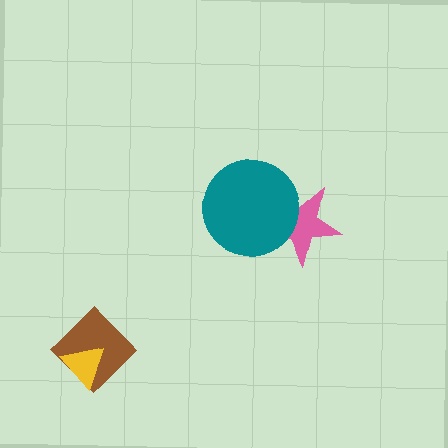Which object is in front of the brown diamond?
The yellow triangle is in front of the brown diamond.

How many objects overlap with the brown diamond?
1 object overlaps with the brown diamond.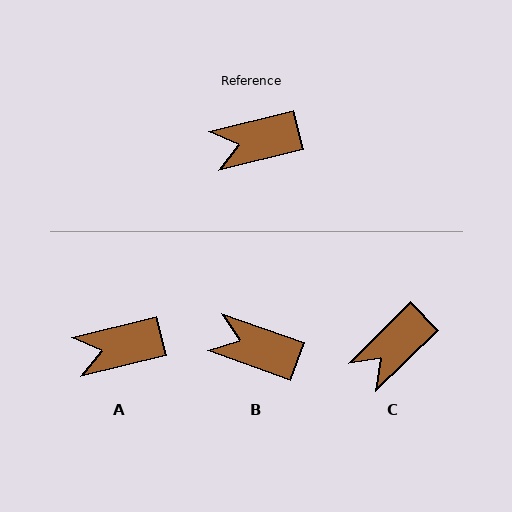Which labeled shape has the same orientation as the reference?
A.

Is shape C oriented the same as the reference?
No, it is off by about 31 degrees.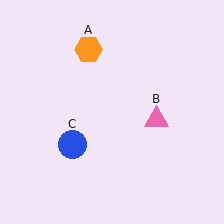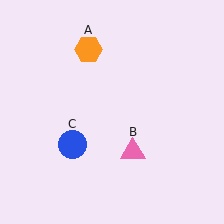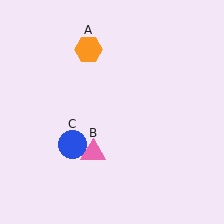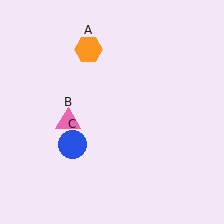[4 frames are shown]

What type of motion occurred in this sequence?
The pink triangle (object B) rotated clockwise around the center of the scene.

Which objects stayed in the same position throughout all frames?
Orange hexagon (object A) and blue circle (object C) remained stationary.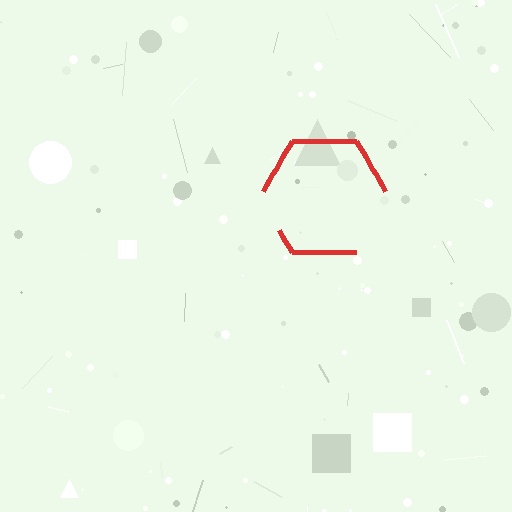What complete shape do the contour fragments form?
The contour fragments form a hexagon.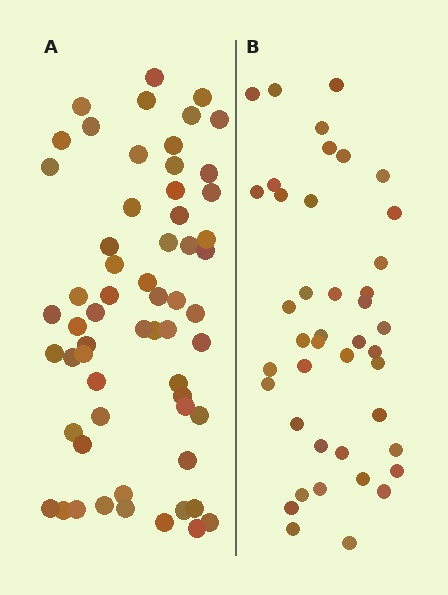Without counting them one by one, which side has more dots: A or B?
Region A (the left region) has more dots.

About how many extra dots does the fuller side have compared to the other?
Region A has approximately 20 more dots than region B.